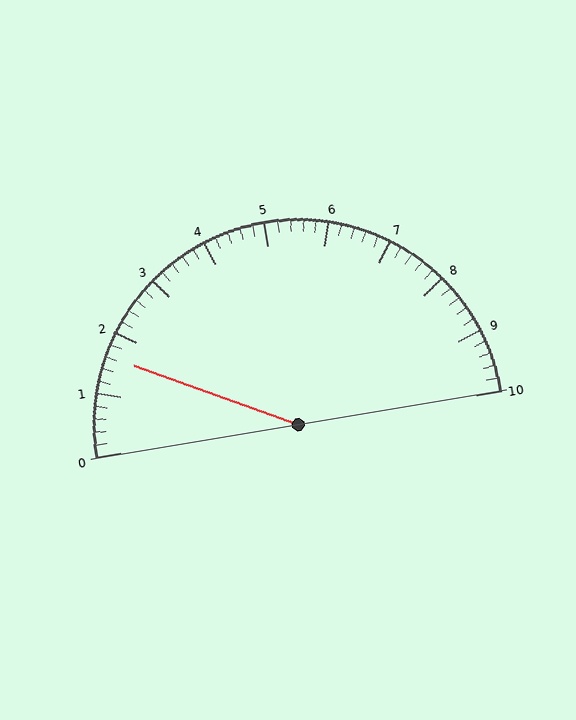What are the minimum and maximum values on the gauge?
The gauge ranges from 0 to 10.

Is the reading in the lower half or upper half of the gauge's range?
The reading is in the lower half of the range (0 to 10).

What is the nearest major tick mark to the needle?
The nearest major tick mark is 2.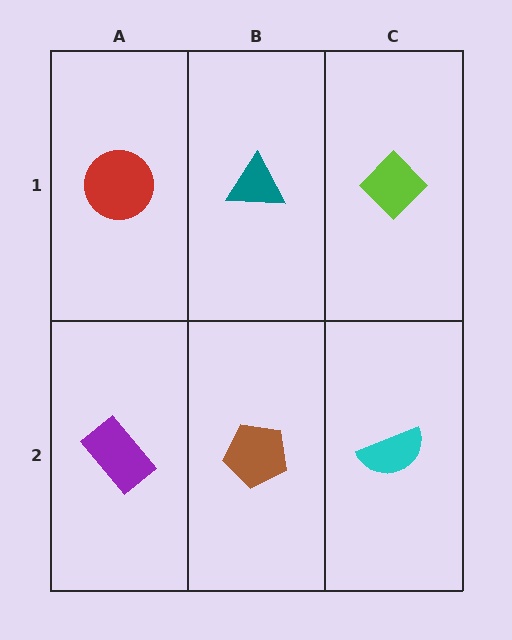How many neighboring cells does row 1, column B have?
3.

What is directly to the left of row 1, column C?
A teal triangle.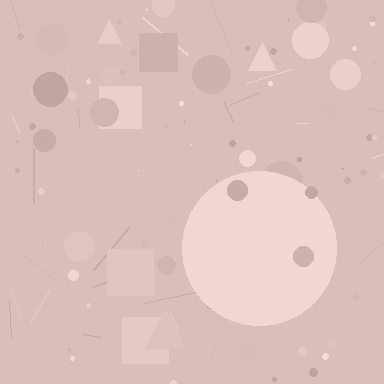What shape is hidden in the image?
A circle is hidden in the image.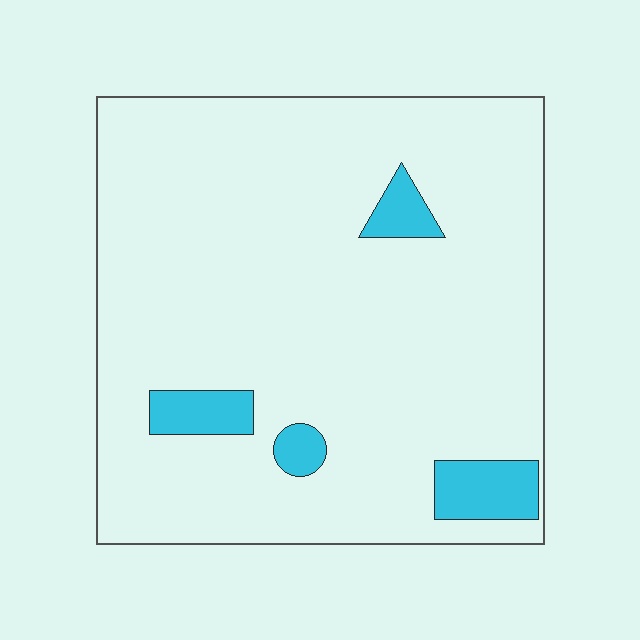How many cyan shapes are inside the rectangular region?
4.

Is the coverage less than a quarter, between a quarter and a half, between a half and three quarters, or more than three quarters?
Less than a quarter.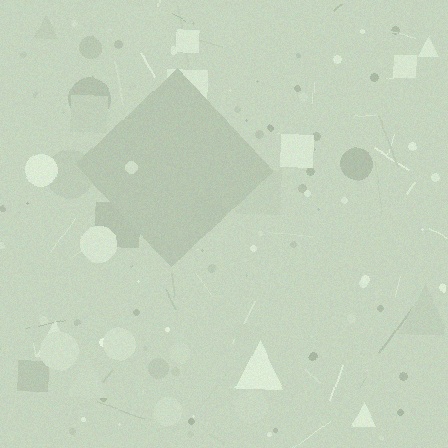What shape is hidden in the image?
A diamond is hidden in the image.